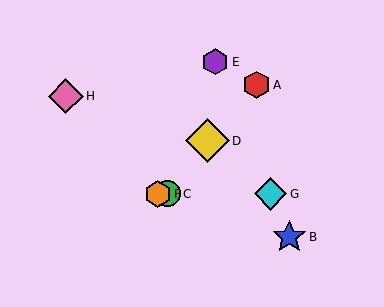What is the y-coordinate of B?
Object B is at y≈237.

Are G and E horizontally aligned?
No, G is at y≈194 and E is at y≈62.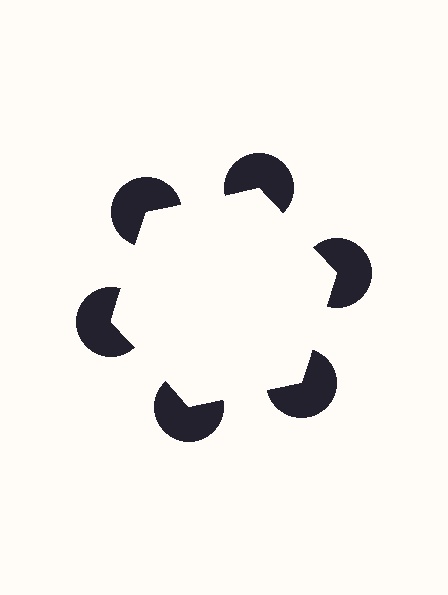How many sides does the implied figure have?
6 sides.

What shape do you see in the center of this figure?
An illusory hexagon — its edges are inferred from the aligned wedge cuts in the pac-man discs, not physically drawn.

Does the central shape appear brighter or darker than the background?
It typically appears slightly brighter than the background, even though no actual brightness change is drawn.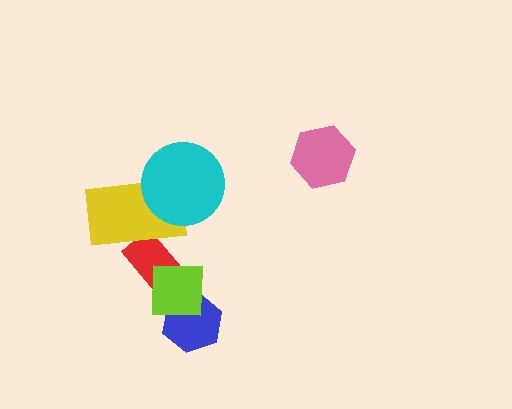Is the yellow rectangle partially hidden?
Yes, it is partially covered by another shape.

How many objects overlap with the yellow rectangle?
2 objects overlap with the yellow rectangle.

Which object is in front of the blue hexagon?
The lime square is in front of the blue hexagon.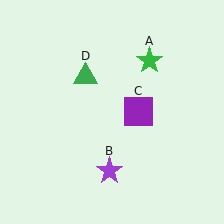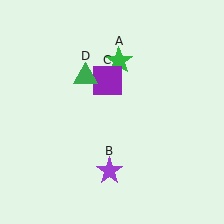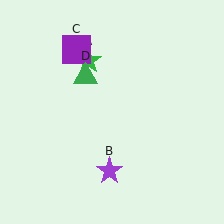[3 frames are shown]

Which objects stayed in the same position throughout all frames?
Purple star (object B) and green triangle (object D) remained stationary.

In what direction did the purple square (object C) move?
The purple square (object C) moved up and to the left.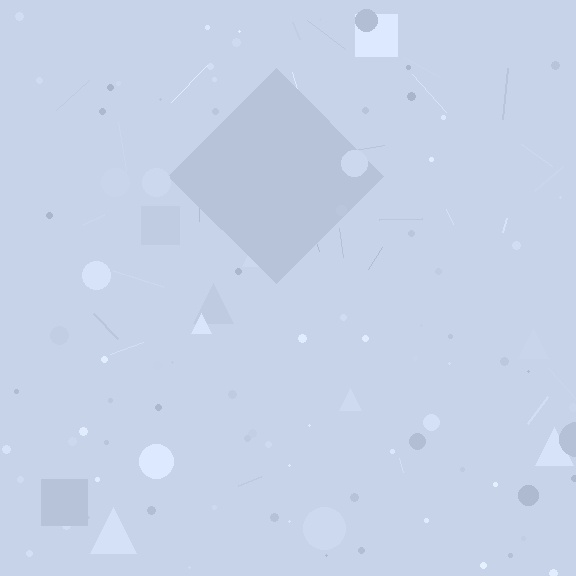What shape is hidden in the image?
A diamond is hidden in the image.